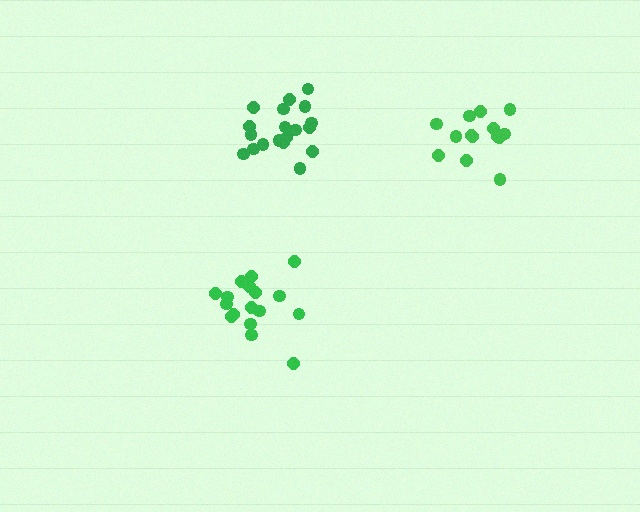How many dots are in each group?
Group 1: 17 dots, Group 2: 14 dots, Group 3: 19 dots (50 total).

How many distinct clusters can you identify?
There are 3 distinct clusters.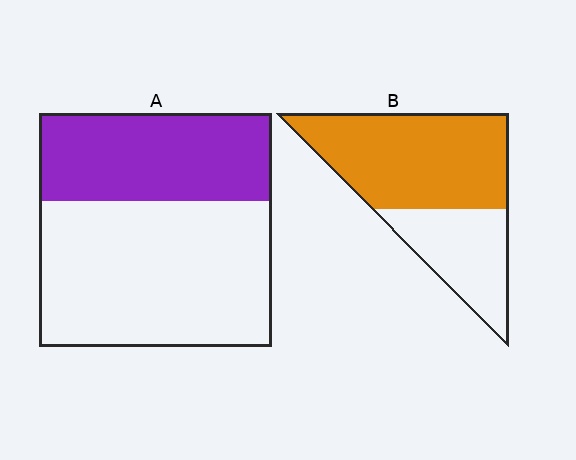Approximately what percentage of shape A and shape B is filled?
A is approximately 40% and B is approximately 65%.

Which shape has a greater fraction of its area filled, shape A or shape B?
Shape B.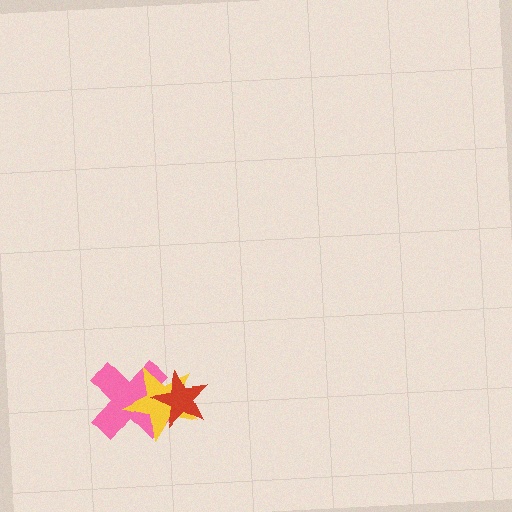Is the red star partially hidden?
No, no other shape covers it.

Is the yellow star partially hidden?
Yes, it is partially covered by another shape.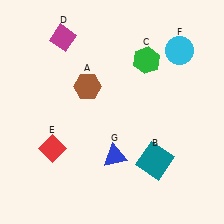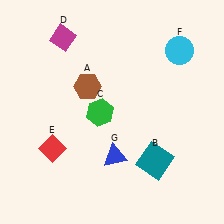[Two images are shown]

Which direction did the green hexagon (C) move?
The green hexagon (C) moved down.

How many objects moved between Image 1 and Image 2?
1 object moved between the two images.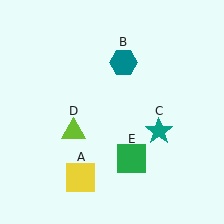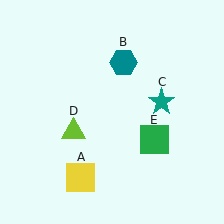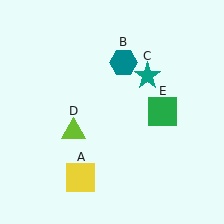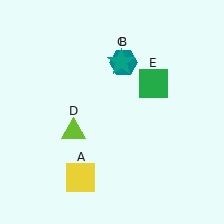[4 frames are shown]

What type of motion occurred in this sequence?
The teal star (object C), green square (object E) rotated counterclockwise around the center of the scene.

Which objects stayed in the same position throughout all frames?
Yellow square (object A) and teal hexagon (object B) and lime triangle (object D) remained stationary.